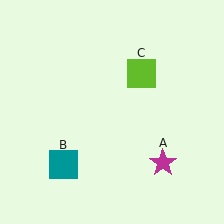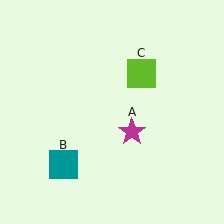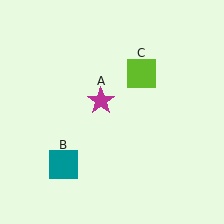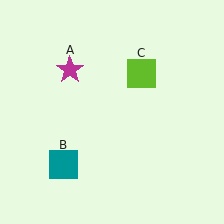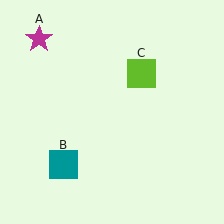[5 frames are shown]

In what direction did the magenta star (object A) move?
The magenta star (object A) moved up and to the left.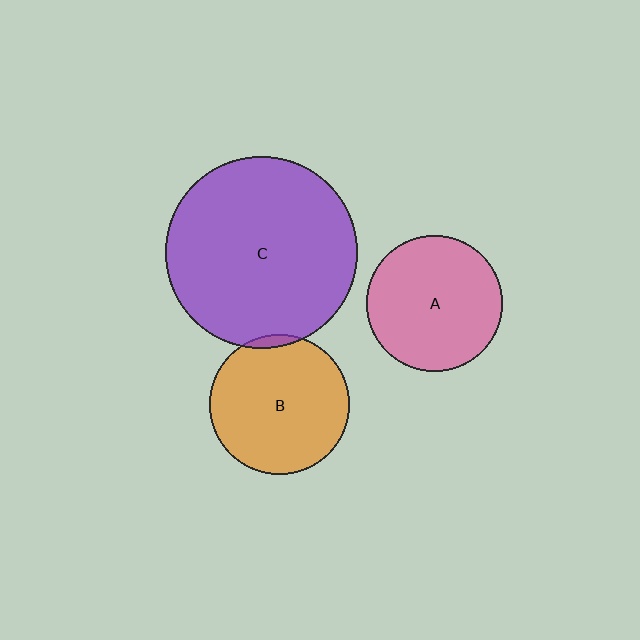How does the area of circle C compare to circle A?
Approximately 2.0 times.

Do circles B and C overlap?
Yes.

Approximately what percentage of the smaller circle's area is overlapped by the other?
Approximately 5%.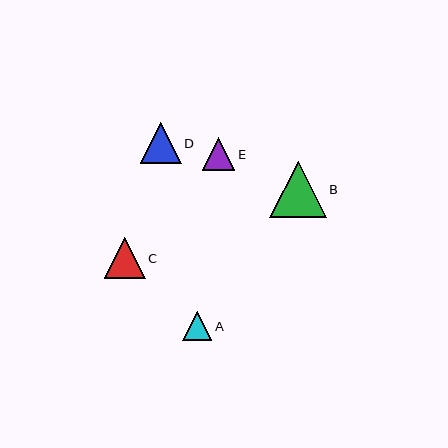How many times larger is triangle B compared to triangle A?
Triangle B is approximately 1.9 times the size of triangle A.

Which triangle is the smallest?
Triangle A is the smallest with a size of approximately 29 pixels.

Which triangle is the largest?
Triangle B is the largest with a size of approximately 57 pixels.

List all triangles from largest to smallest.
From largest to smallest: B, D, C, E, A.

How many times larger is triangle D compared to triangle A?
Triangle D is approximately 1.4 times the size of triangle A.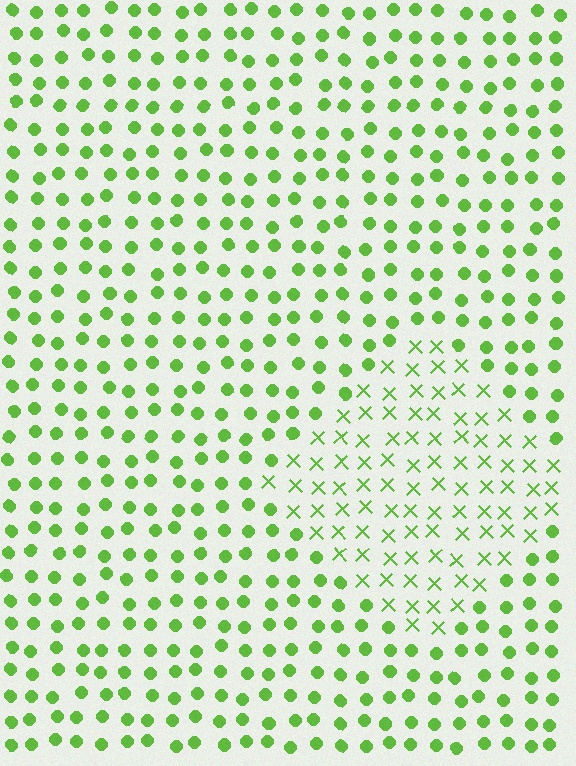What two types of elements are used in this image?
The image uses X marks inside the diamond region and circles outside it.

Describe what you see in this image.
The image is filled with small lime elements arranged in a uniform grid. A diamond-shaped region contains X marks, while the surrounding area contains circles. The boundary is defined purely by the change in element shape.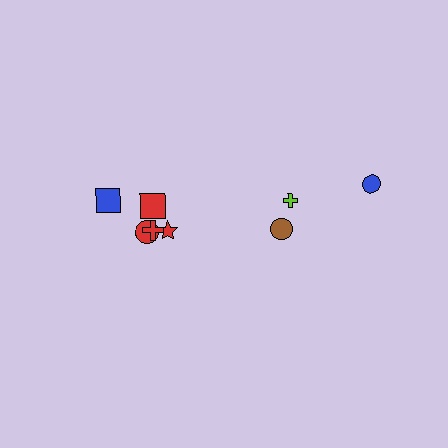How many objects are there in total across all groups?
There are 8 objects.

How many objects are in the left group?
There are 5 objects.